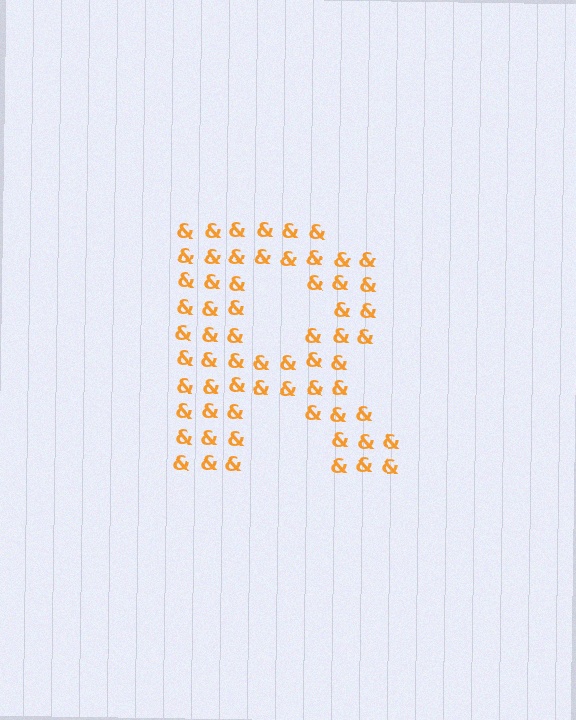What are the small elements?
The small elements are ampersands.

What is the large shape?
The large shape is the letter R.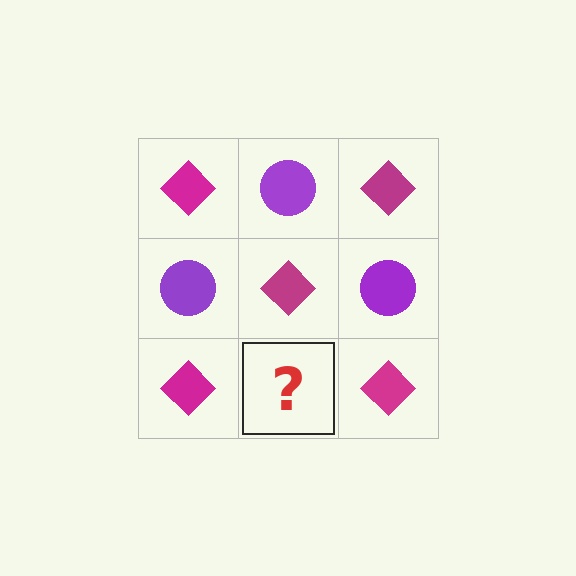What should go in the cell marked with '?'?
The missing cell should contain a purple circle.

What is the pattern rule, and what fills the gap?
The rule is that it alternates magenta diamond and purple circle in a checkerboard pattern. The gap should be filled with a purple circle.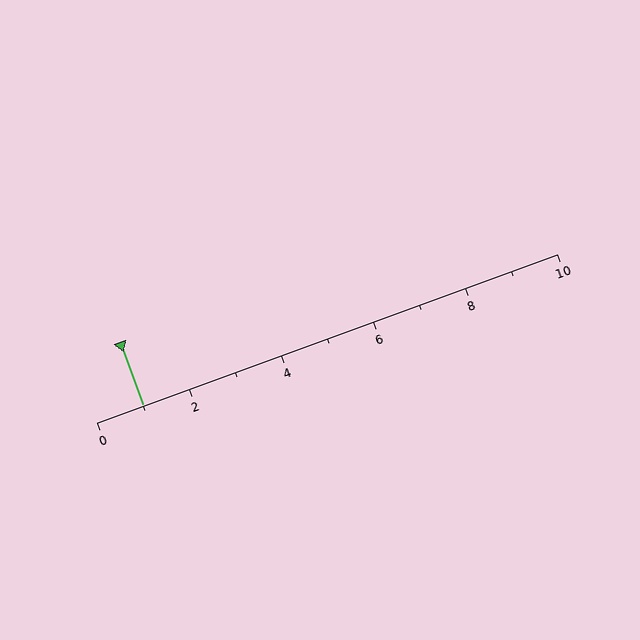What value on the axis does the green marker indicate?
The marker indicates approximately 1.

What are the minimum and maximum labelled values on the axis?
The axis runs from 0 to 10.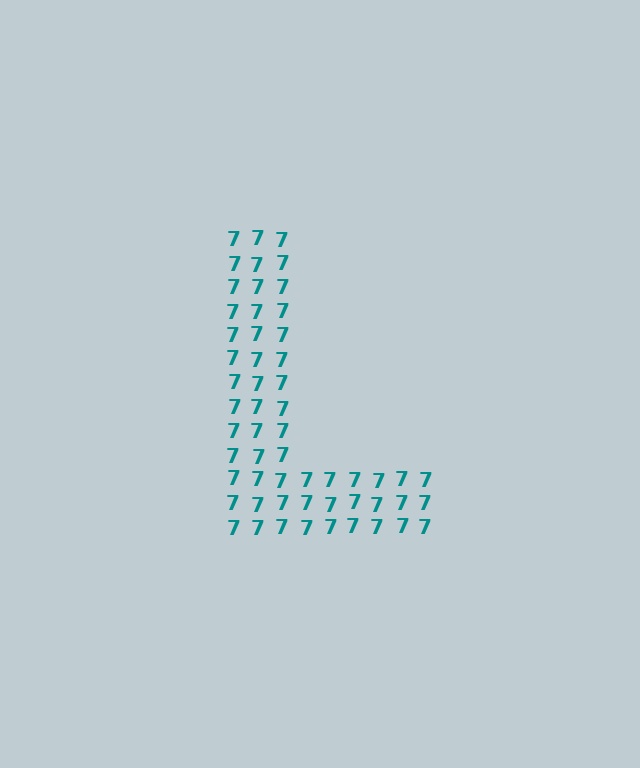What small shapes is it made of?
It is made of small digit 7's.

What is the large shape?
The large shape is the letter L.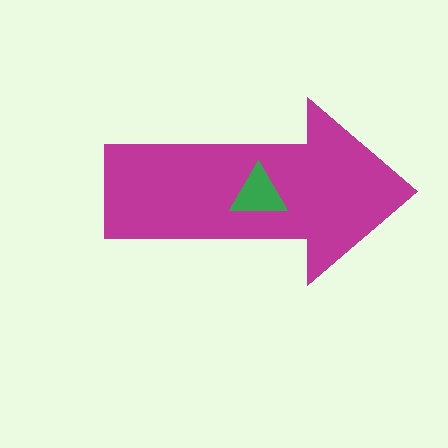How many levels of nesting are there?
2.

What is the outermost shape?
The magenta arrow.